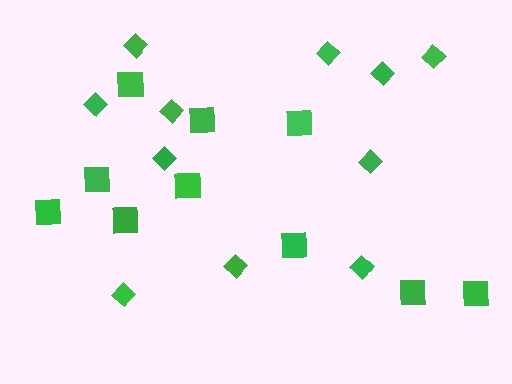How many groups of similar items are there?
There are 2 groups: one group of diamonds (11) and one group of squares (10).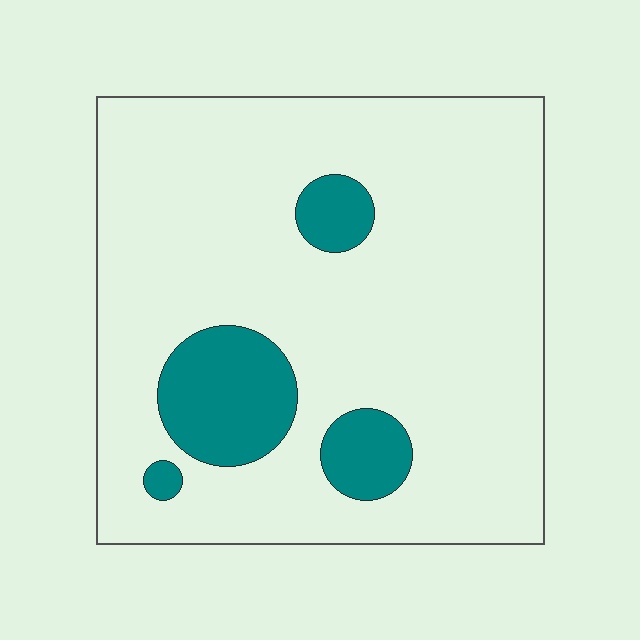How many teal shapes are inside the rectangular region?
4.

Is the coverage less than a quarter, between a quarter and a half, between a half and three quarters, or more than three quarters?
Less than a quarter.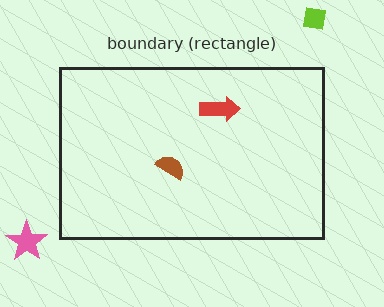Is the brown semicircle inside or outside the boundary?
Inside.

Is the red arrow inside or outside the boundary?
Inside.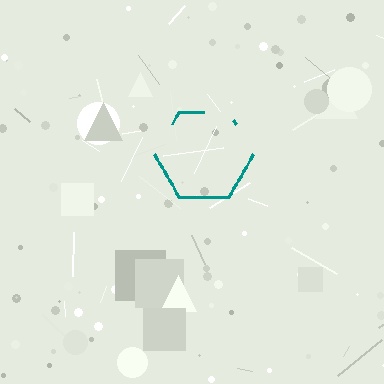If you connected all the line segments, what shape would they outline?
They would outline a hexagon.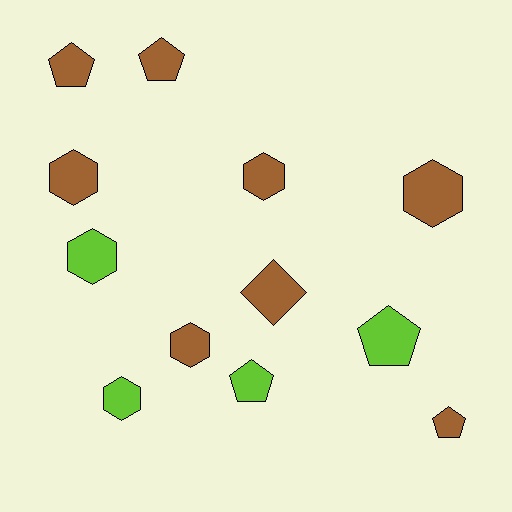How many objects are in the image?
There are 12 objects.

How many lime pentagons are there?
There are 2 lime pentagons.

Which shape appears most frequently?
Hexagon, with 6 objects.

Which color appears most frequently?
Brown, with 8 objects.